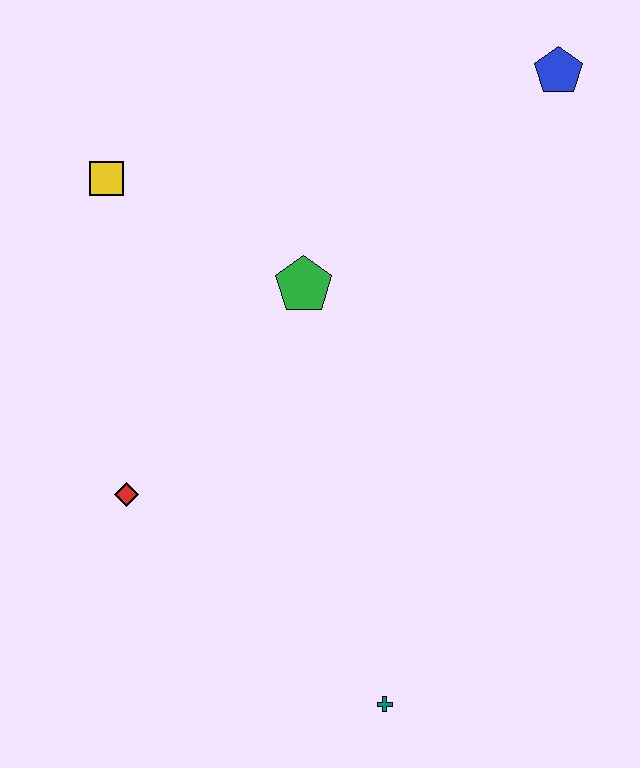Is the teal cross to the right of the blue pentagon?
No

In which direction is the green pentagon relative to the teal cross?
The green pentagon is above the teal cross.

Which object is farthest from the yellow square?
The teal cross is farthest from the yellow square.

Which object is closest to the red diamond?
The green pentagon is closest to the red diamond.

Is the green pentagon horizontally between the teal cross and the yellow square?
Yes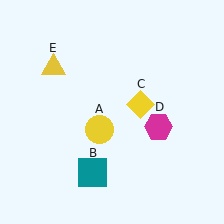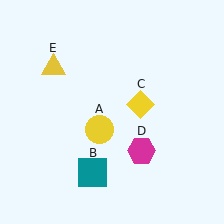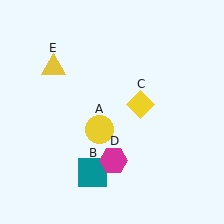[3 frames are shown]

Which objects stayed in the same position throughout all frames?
Yellow circle (object A) and teal square (object B) and yellow diamond (object C) and yellow triangle (object E) remained stationary.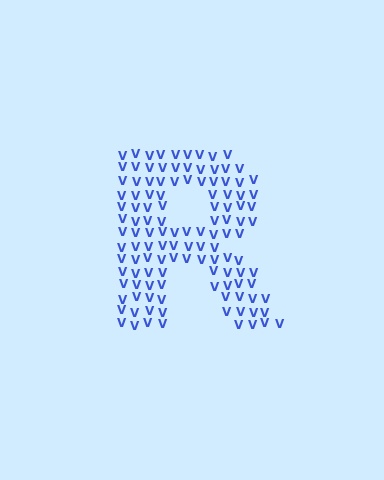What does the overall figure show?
The overall figure shows the letter R.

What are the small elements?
The small elements are letter V's.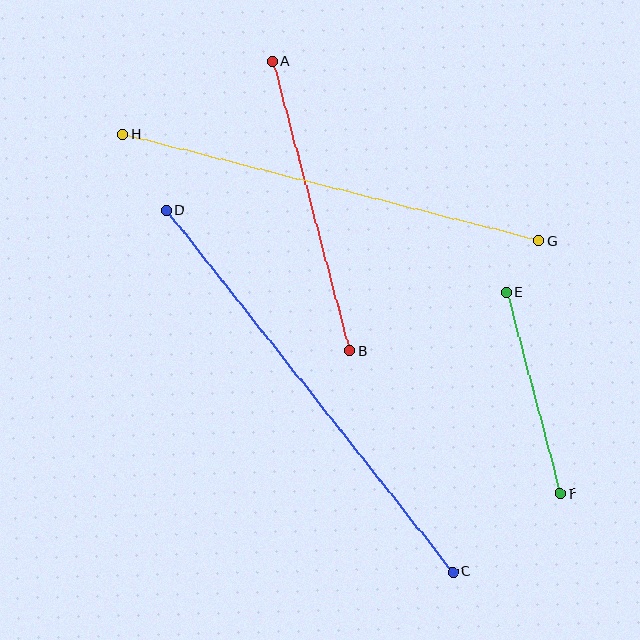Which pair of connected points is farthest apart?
Points C and D are farthest apart.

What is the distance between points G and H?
The distance is approximately 429 pixels.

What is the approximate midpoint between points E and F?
The midpoint is at approximately (533, 393) pixels.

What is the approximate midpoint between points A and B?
The midpoint is at approximately (311, 206) pixels.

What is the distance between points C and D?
The distance is approximately 461 pixels.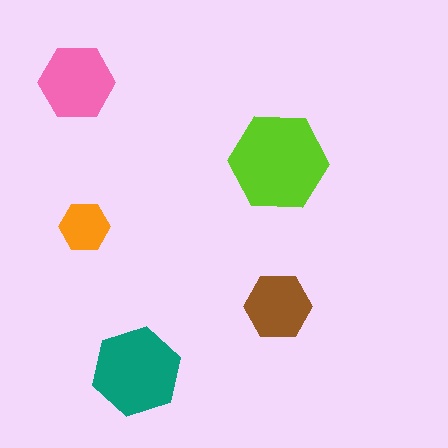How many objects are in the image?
There are 5 objects in the image.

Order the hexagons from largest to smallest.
the lime one, the teal one, the pink one, the brown one, the orange one.